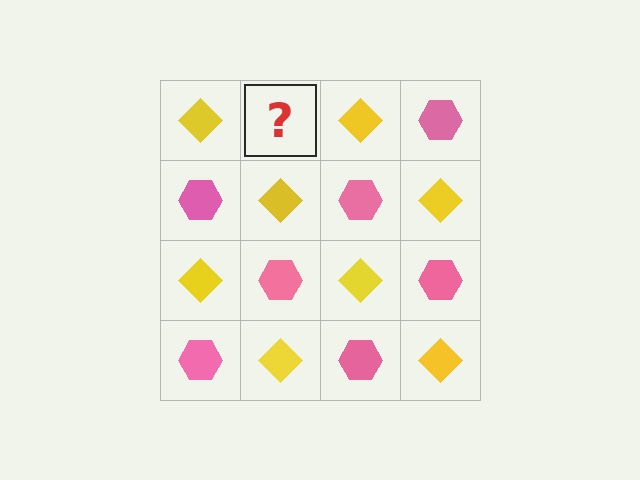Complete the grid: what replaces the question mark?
The question mark should be replaced with a pink hexagon.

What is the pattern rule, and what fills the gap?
The rule is that it alternates yellow diamond and pink hexagon in a checkerboard pattern. The gap should be filled with a pink hexagon.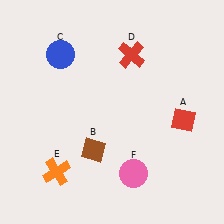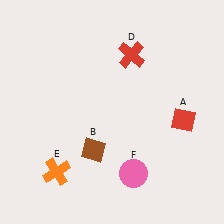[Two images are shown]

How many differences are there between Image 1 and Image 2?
There is 1 difference between the two images.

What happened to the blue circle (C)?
The blue circle (C) was removed in Image 2. It was in the top-left area of Image 1.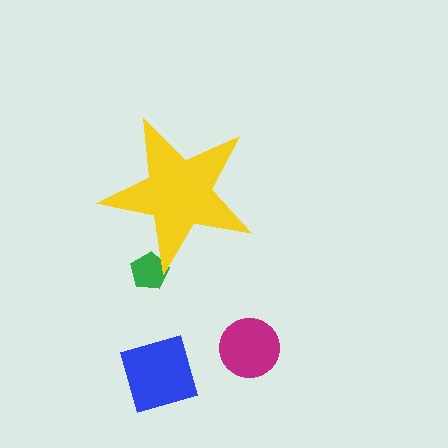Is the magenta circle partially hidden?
No, the magenta circle is fully visible.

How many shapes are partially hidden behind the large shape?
1 shape is partially hidden.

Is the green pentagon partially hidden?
Yes, the green pentagon is partially hidden behind the yellow star.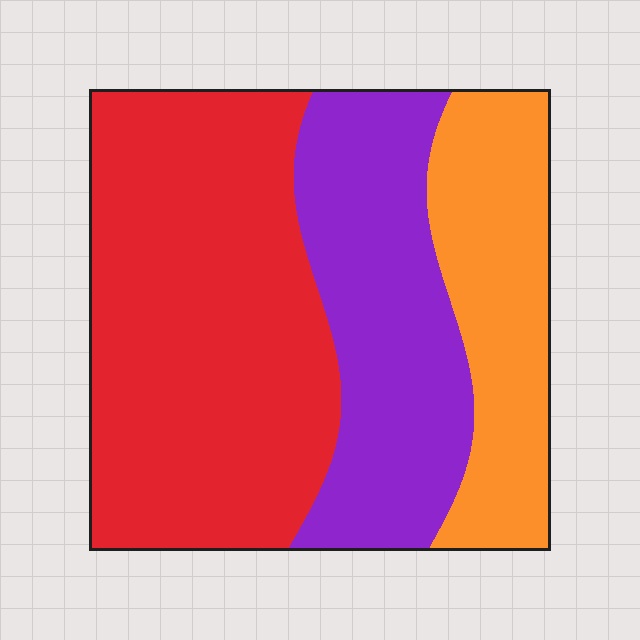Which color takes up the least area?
Orange, at roughly 20%.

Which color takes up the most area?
Red, at roughly 50%.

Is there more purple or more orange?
Purple.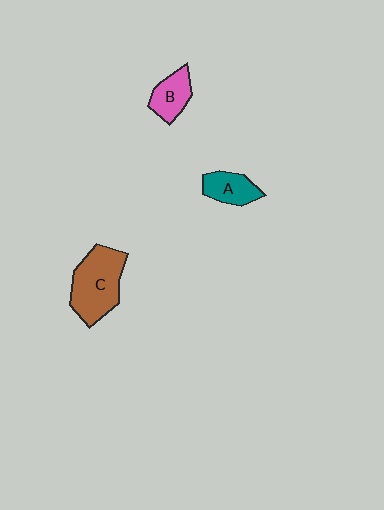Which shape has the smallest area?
Shape A (teal).